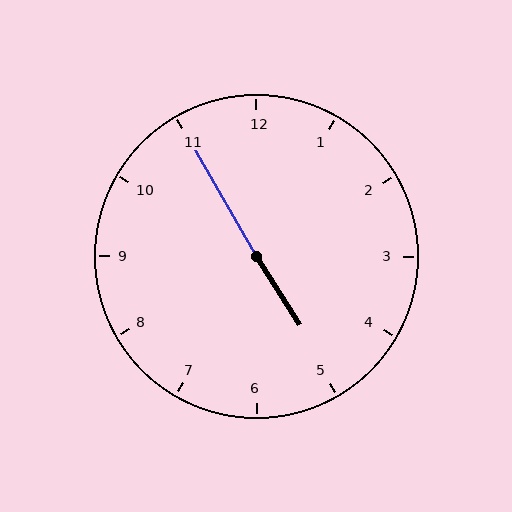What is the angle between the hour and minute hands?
Approximately 178 degrees.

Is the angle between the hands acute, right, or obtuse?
It is obtuse.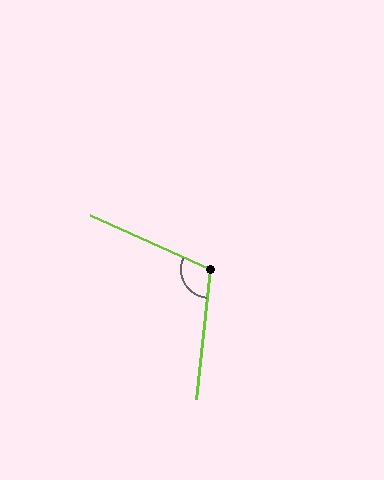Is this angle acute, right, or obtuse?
It is obtuse.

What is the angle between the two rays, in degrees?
Approximately 108 degrees.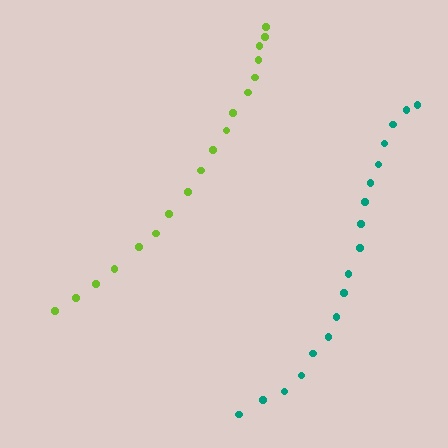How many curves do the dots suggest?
There are 2 distinct paths.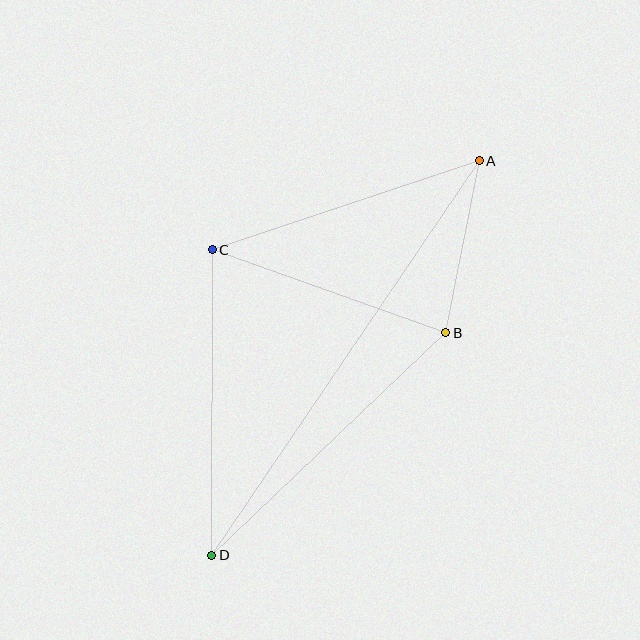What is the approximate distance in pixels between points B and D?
The distance between B and D is approximately 323 pixels.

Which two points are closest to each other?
Points A and B are closest to each other.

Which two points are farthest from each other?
Points A and D are farthest from each other.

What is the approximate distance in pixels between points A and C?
The distance between A and C is approximately 282 pixels.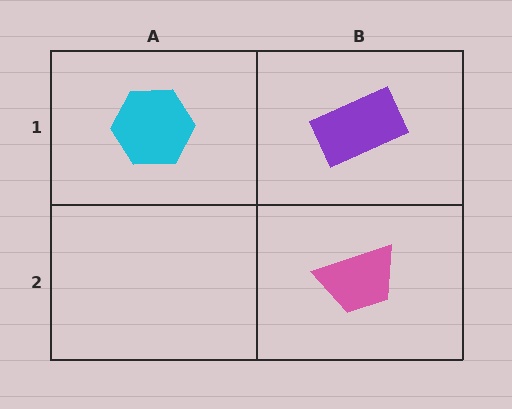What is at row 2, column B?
A pink trapezoid.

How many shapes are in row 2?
1 shape.